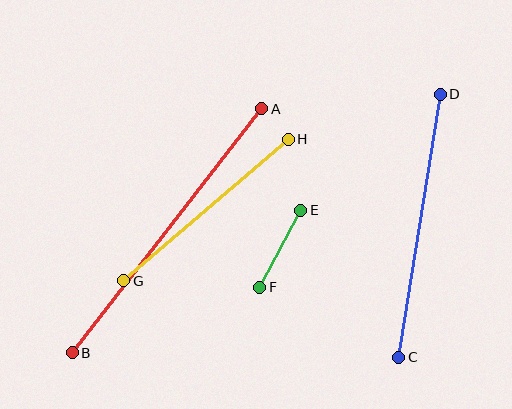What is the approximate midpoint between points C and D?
The midpoint is at approximately (420, 226) pixels.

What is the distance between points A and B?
The distance is approximately 309 pixels.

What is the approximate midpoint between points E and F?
The midpoint is at approximately (280, 249) pixels.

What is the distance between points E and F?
The distance is approximately 87 pixels.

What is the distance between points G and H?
The distance is approximately 217 pixels.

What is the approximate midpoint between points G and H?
The midpoint is at approximately (206, 210) pixels.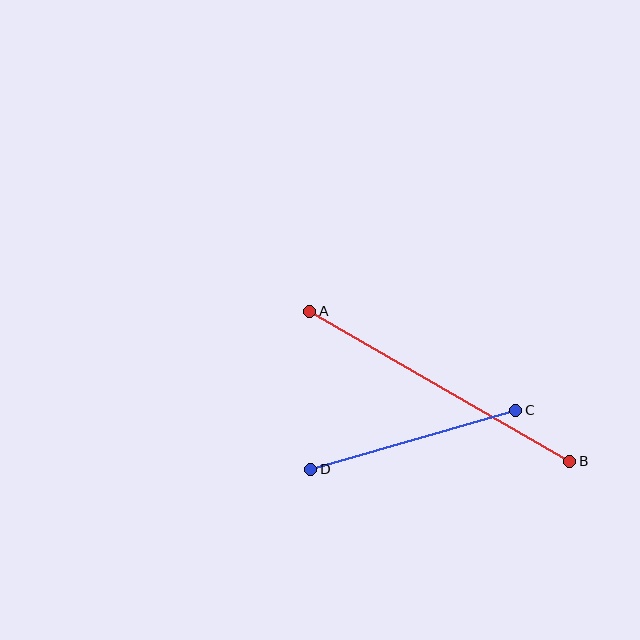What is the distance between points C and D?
The distance is approximately 213 pixels.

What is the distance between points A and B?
The distance is approximately 300 pixels.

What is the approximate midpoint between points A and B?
The midpoint is at approximately (440, 386) pixels.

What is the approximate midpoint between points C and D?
The midpoint is at approximately (413, 440) pixels.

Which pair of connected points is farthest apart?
Points A and B are farthest apart.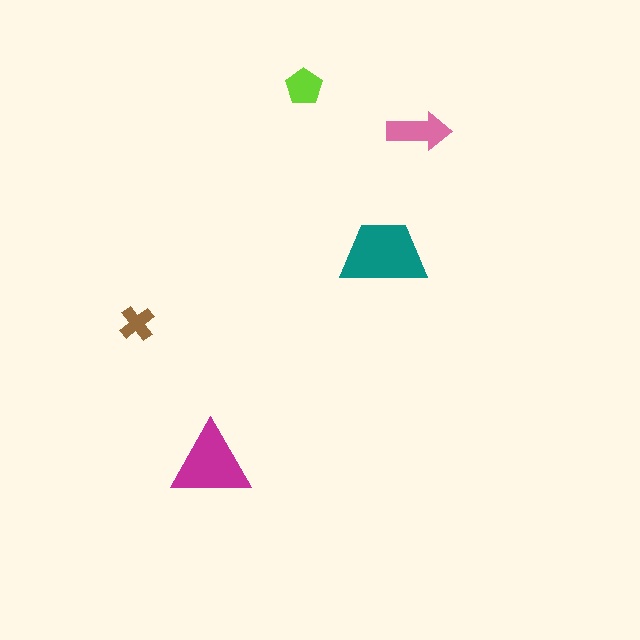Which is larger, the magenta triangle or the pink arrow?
The magenta triangle.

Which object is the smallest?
The brown cross.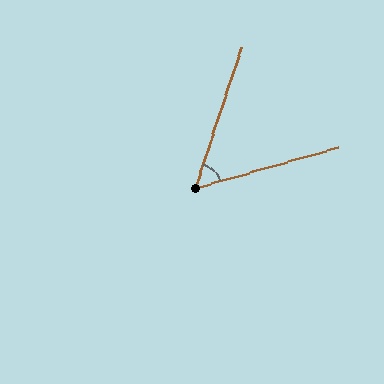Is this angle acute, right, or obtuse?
It is acute.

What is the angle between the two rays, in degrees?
Approximately 56 degrees.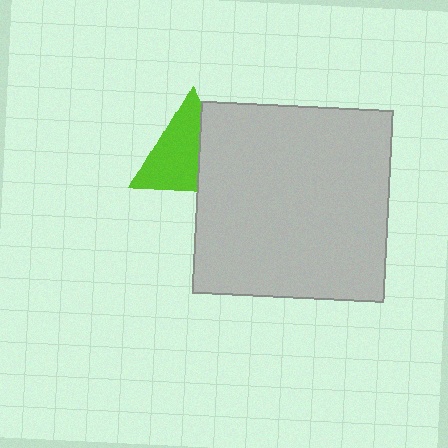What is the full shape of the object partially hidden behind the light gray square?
The partially hidden object is a lime triangle.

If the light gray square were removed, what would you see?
You would see the complete lime triangle.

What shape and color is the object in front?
The object in front is a light gray square.